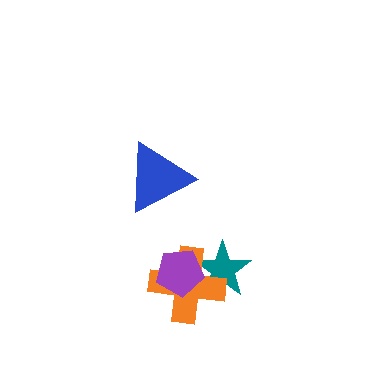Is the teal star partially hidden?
Yes, it is partially covered by another shape.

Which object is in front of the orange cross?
The purple pentagon is in front of the orange cross.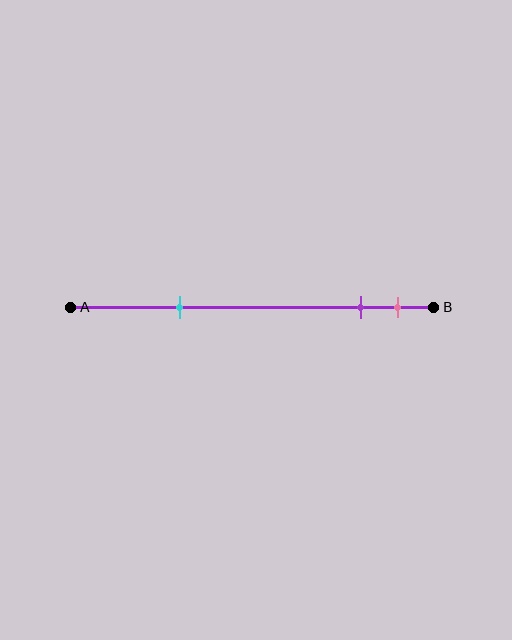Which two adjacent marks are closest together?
The purple and pink marks are the closest adjacent pair.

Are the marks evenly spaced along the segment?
No, the marks are not evenly spaced.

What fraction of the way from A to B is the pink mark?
The pink mark is approximately 90% (0.9) of the way from A to B.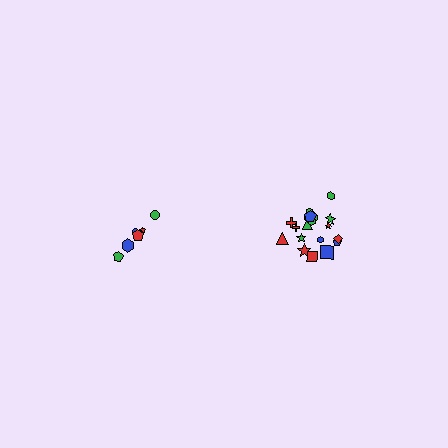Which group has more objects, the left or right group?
The right group.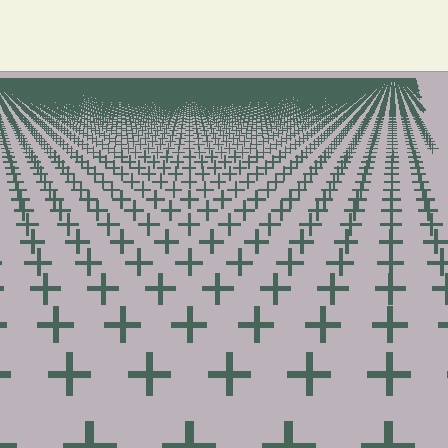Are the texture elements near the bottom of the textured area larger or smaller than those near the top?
Larger. Near the bottom, elements are closer to the viewer and appear at a bigger on-screen size.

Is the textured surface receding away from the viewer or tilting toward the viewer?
The surface is receding away from the viewer. Texture elements get smaller and denser toward the top.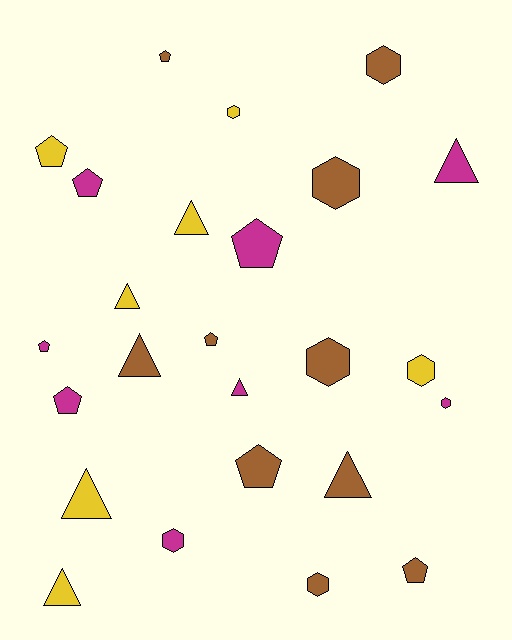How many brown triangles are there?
There are 2 brown triangles.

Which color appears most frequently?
Brown, with 10 objects.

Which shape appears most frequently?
Pentagon, with 9 objects.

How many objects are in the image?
There are 25 objects.